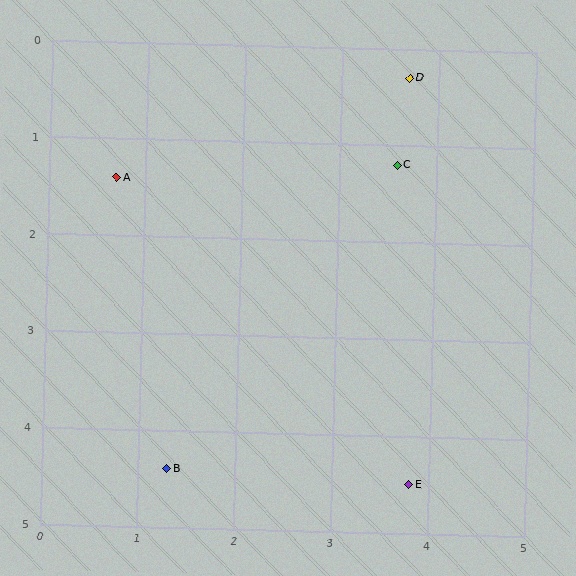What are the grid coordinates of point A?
Point A is at approximately (0.7, 1.4).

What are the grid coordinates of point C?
Point C is at approximately (3.6, 1.2).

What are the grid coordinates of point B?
Point B is at approximately (1.3, 4.4).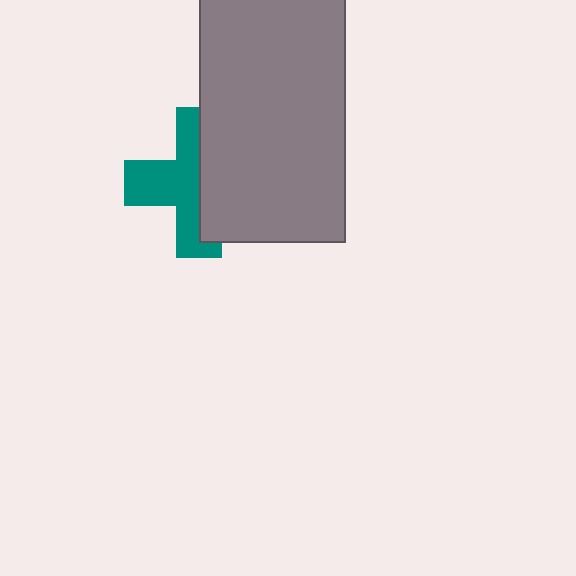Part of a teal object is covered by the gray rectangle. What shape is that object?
It is a cross.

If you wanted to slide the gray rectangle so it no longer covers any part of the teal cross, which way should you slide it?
Slide it right — that is the most direct way to separate the two shapes.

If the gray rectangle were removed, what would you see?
You would see the complete teal cross.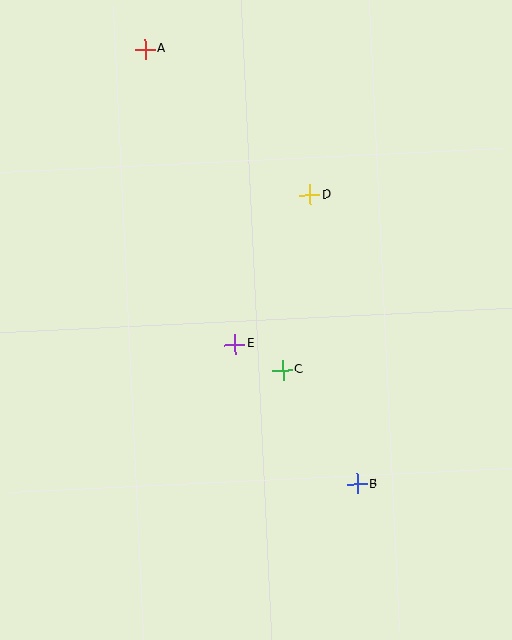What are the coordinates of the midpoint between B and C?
The midpoint between B and C is at (320, 427).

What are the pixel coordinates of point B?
Point B is at (357, 484).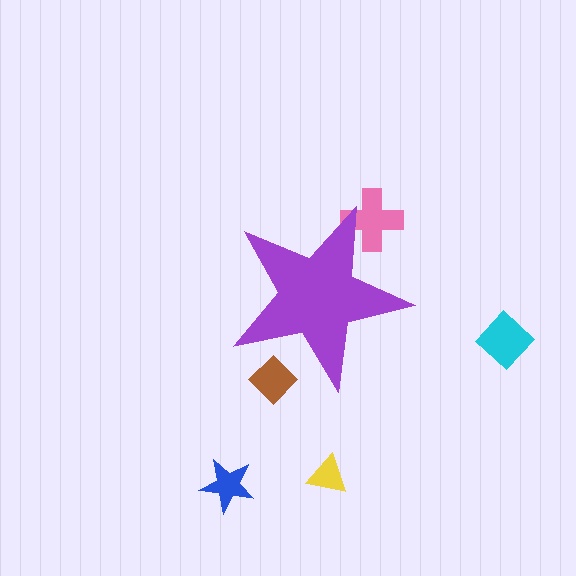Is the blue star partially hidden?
No, the blue star is fully visible.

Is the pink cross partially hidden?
Yes, the pink cross is partially hidden behind the purple star.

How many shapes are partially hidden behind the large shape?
2 shapes are partially hidden.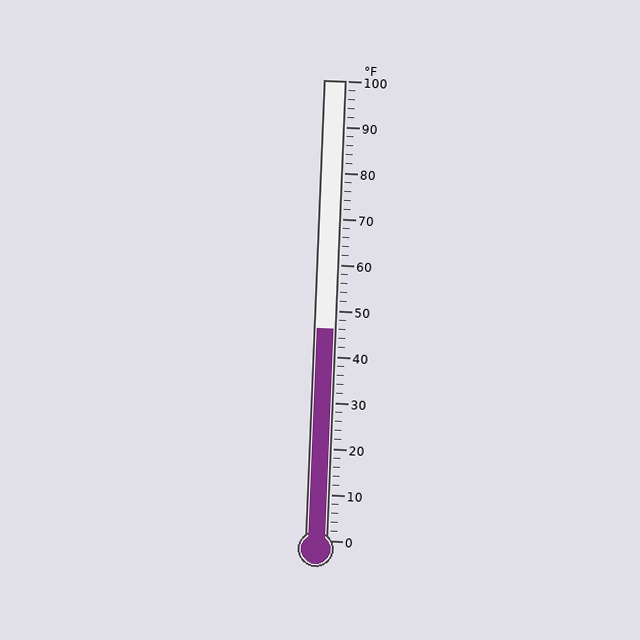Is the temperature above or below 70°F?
The temperature is below 70°F.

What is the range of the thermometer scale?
The thermometer scale ranges from 0°F to 100°F.